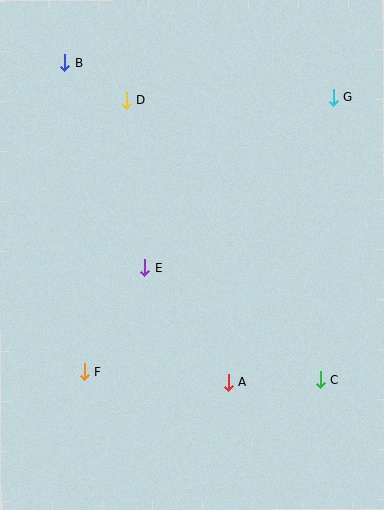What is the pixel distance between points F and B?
The distance between F and B is 310 pixels.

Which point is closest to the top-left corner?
Point B is closest to the top-left corner.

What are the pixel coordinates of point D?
Point D is at (126, 101).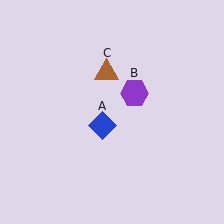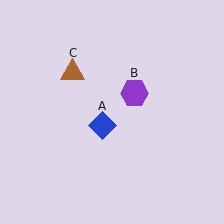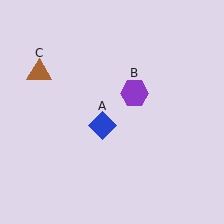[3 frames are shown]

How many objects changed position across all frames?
1 object changed position: brown triangle (object C).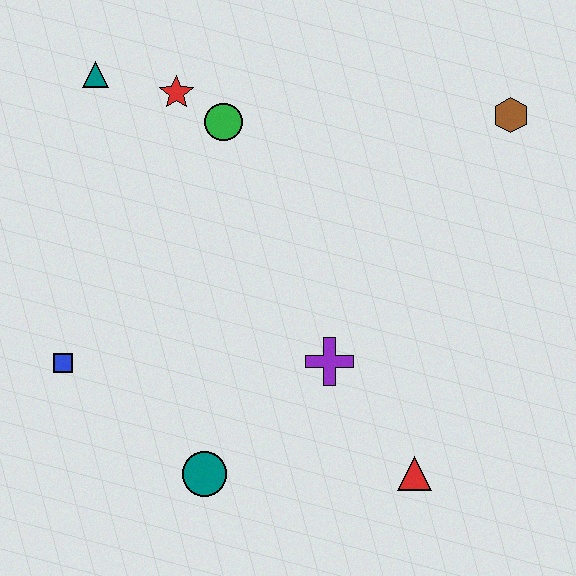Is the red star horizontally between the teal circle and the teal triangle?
Yes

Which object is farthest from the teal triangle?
The red triangle is farthest from the teal triangle.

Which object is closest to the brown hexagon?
The green circle is closest to the brown hexagon.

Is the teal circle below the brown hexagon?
Yes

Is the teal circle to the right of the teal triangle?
Yes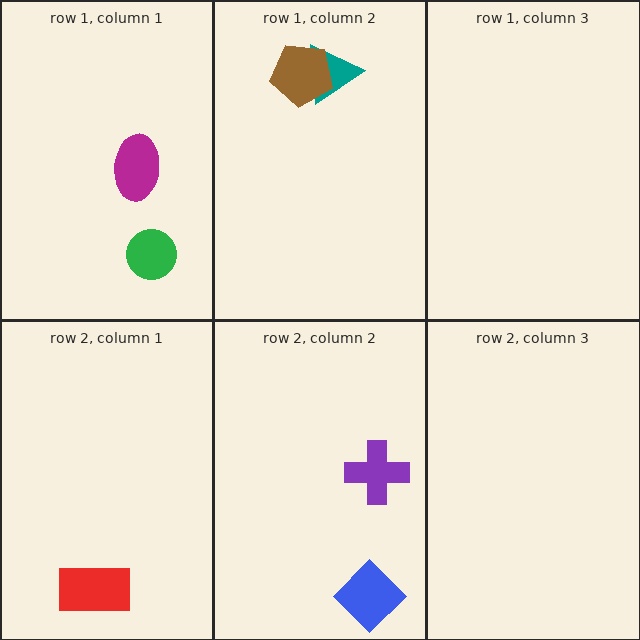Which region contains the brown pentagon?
The row 1, column 2 region.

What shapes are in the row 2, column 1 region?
The red rectangle.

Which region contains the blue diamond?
The row 2, column 2 region.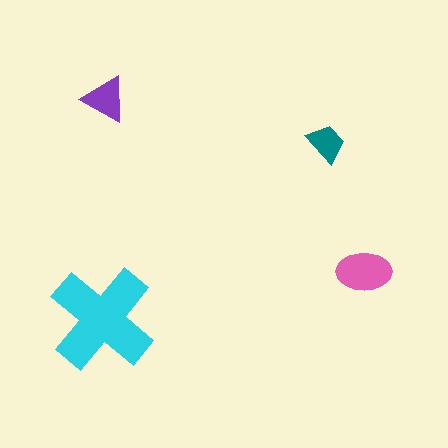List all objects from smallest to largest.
The teal trapezoid, the purple triangle, the pink ellipse, the cyan cross.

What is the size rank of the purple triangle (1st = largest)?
3rd.